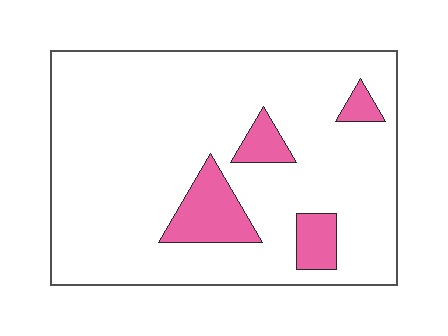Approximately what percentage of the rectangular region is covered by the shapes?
Approximately 10%.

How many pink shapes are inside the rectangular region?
4.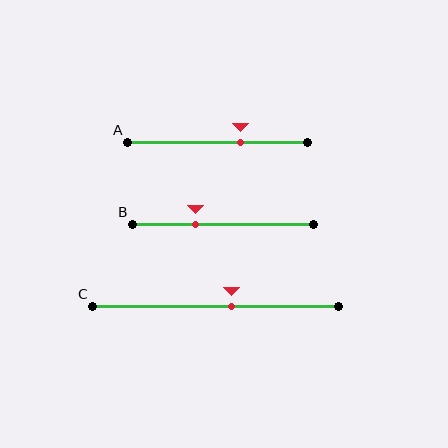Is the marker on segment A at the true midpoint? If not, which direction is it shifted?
No, the marker on segment A is shifted to the right by about 13% of the segment length.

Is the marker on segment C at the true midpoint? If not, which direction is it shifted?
No, the marker on segment C is shifted to the right by about 7% of the segment length.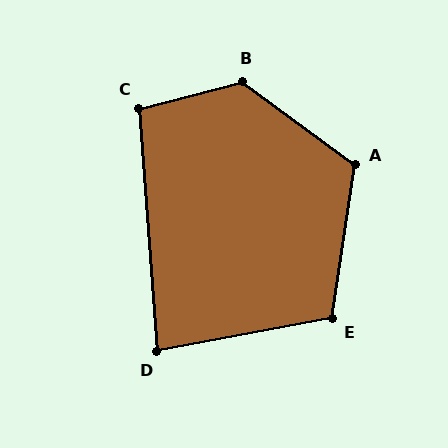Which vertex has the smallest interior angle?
D, at approximately 84 degrees.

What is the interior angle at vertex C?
Approximately 100 degrees (obtuse).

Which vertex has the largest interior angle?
B, at approximately 129 degrees.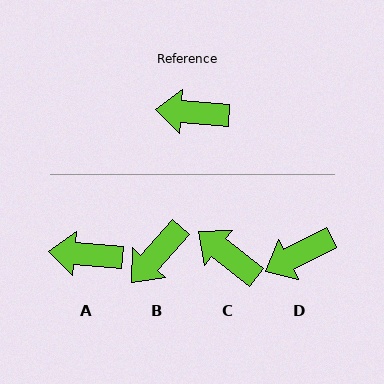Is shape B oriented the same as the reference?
No, it is off by about 52 degrees.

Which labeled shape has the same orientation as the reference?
A.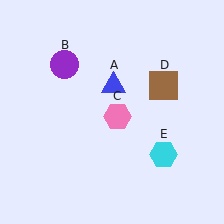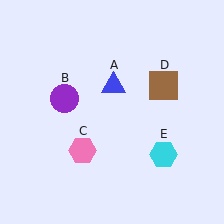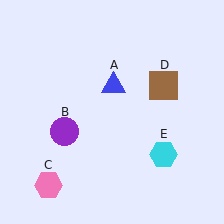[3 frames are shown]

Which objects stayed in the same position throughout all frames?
Blue triangle (object A) and brown square (object D) and cyan hexagon (object E) remained stationary.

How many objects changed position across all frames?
2 objects changed position: purple circle (object B), pink hexagon (object C).